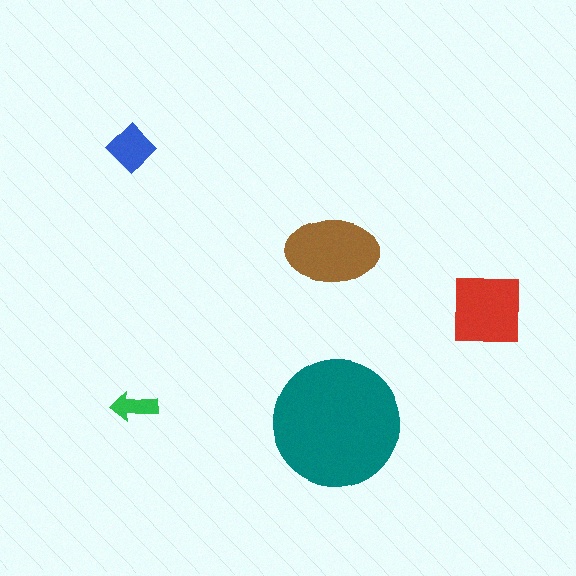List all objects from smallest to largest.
The green arrow, the blue diamond, the red square, the brown ellipse, the teal circle.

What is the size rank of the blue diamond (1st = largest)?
4th.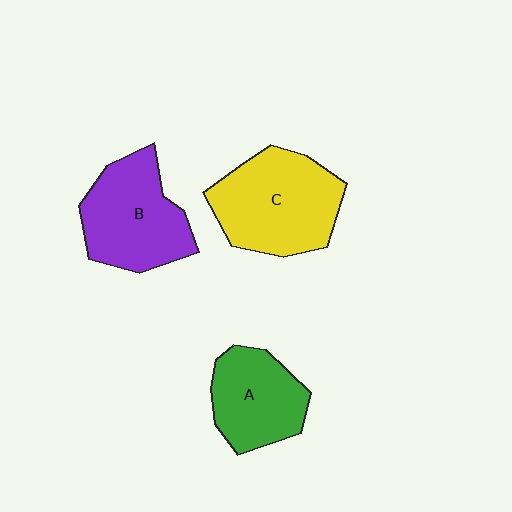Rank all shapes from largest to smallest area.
From largest to smallest: C (yellow), B (purple), A (green).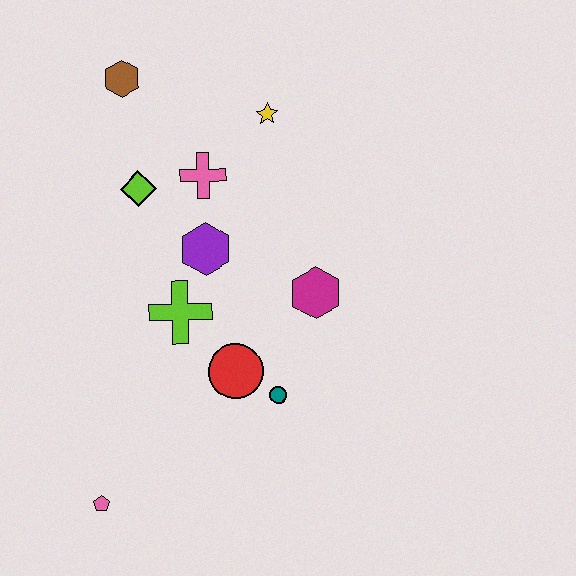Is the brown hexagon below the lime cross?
No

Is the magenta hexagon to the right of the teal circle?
Yes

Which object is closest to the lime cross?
The purple hexagon is closest to the lime cross.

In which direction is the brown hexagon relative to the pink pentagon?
The brown hexagon is above the pink pentagon.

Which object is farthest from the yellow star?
The pink pentagon is farthest from the yellow star.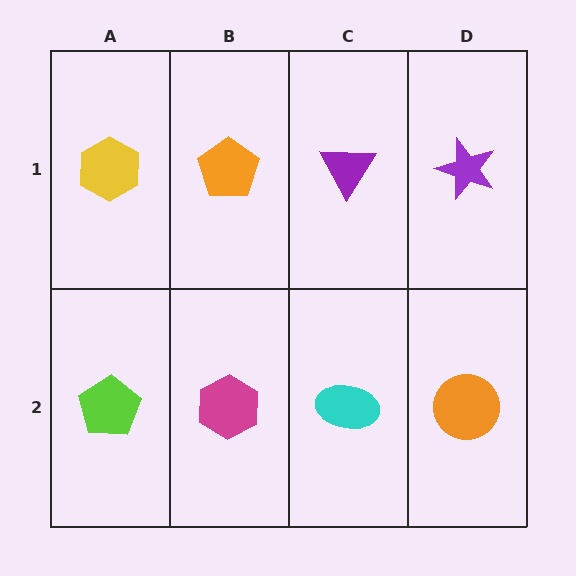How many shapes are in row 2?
4 shapes.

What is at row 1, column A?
A yellow hexagon.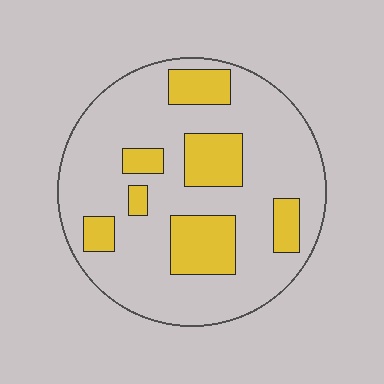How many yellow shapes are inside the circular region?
7.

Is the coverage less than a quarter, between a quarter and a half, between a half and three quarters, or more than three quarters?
Less than a quarter.